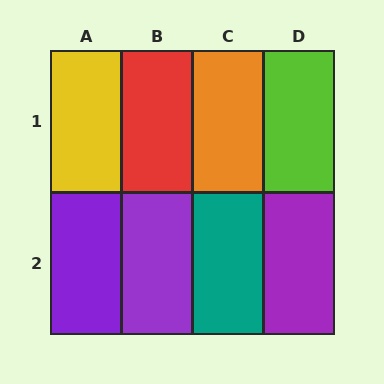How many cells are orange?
1 cell is orange.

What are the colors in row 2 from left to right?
Purple, purple, teal, purple.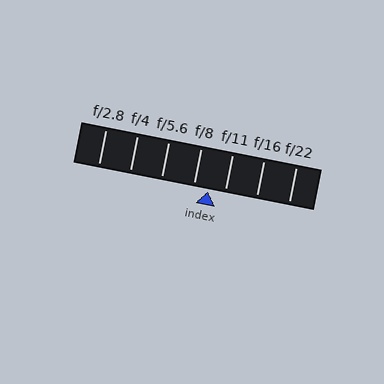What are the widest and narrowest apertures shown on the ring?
The widest aperture shown is f/2.8 and the narrowest is f/22.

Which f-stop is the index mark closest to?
The index mark is closest to f/8.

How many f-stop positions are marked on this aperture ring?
There are 7 f-stop positions marked.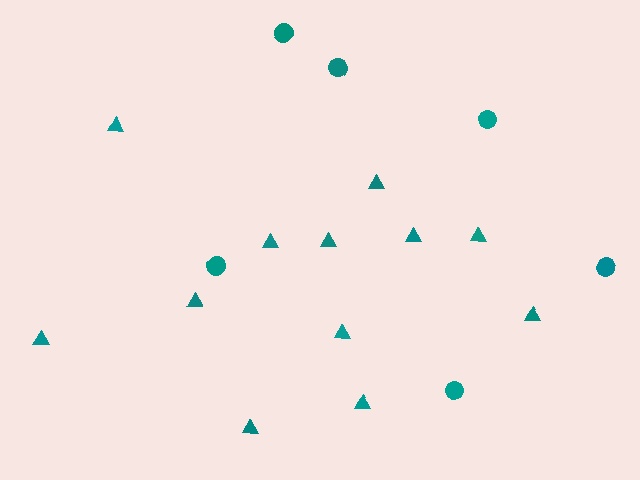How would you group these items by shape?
There are 2 groups: one group of triangles (12) and one group of circles (6).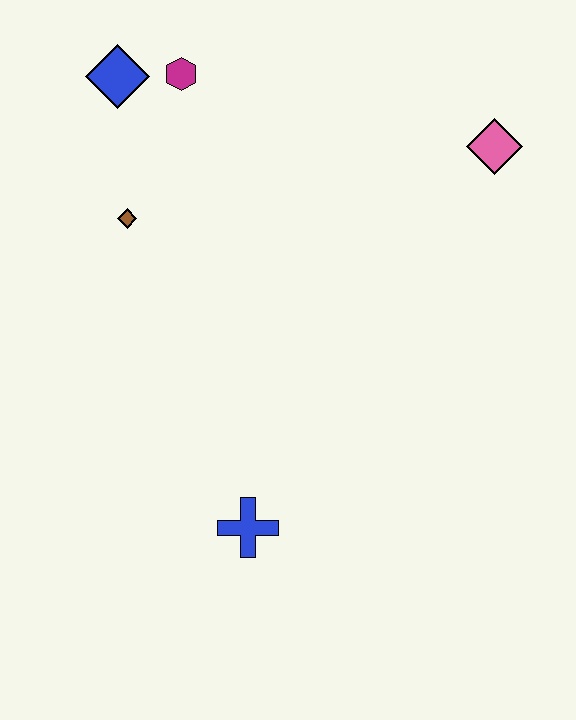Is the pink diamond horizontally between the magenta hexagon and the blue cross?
No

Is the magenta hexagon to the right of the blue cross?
No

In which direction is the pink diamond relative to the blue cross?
The pink diamond is above the blue cross.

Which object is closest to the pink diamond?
The magenta hexagon is closest to the pink diamond.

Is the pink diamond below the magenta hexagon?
Yes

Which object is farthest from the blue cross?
The blue diamond is farthest from the blue cross.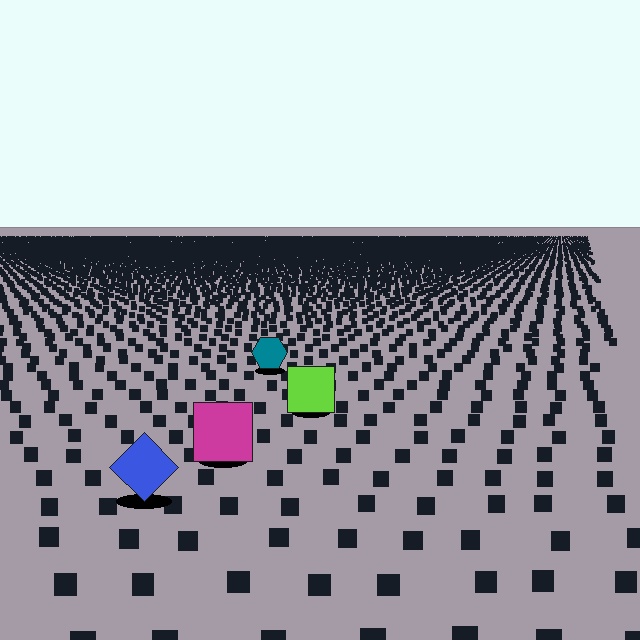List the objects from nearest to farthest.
From nearest to farthest: the blue diamond, the magenta square, the lime square, the teal hexagon.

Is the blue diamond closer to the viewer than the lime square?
Yes. The blue diamond is closer — you can tell from the texture gradient: the ground texture is coarser near it.